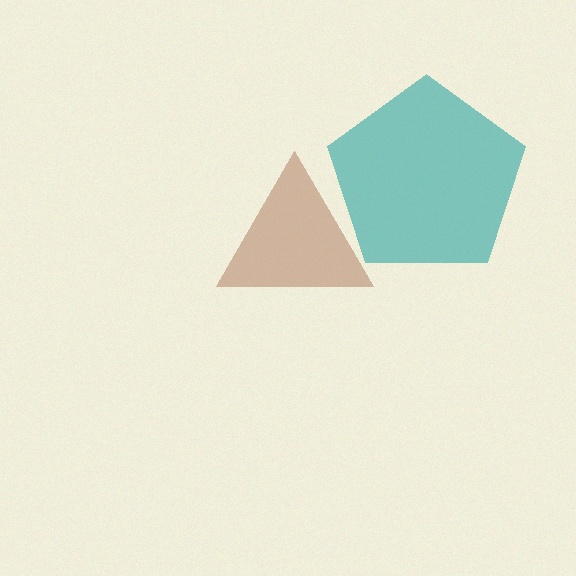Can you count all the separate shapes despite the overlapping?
Yes, there are 2 separate shapes.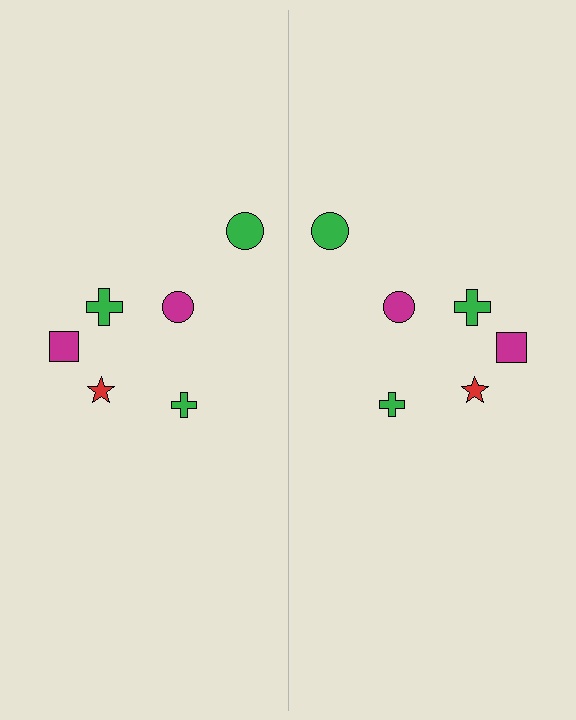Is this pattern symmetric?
Yes, this pattern has bilateral (reflection) symmetry.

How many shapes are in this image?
There are 12 shapes in this image.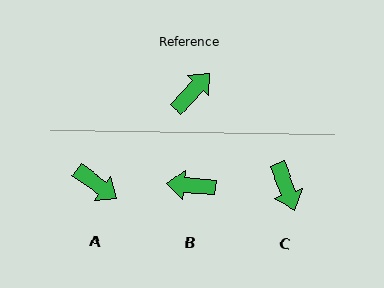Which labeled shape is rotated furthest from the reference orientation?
B, about 128 degrees away.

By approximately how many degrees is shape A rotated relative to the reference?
Approximately 81 degrees clockwise.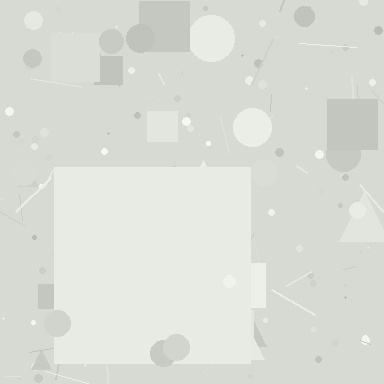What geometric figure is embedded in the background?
A square is embedded in the background.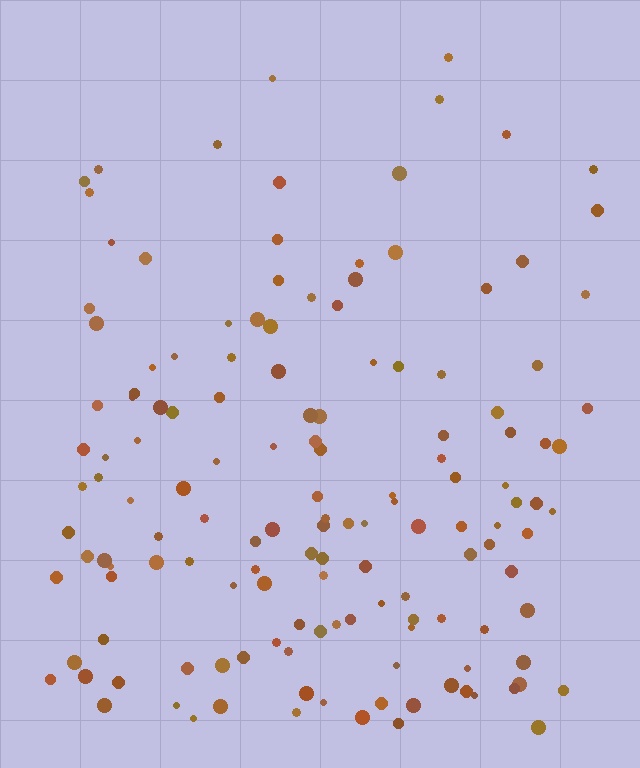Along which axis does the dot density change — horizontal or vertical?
Vertical.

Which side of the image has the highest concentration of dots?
The bottom.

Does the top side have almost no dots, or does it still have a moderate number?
Still a moderate number, just noticeably fewer than the bottom.